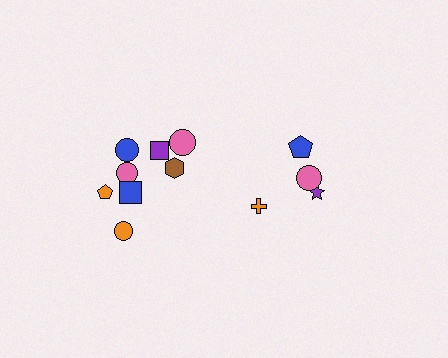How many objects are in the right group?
There are 4 objects.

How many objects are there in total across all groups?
There are 12 objects.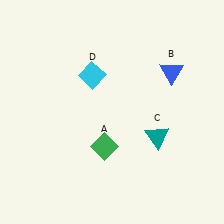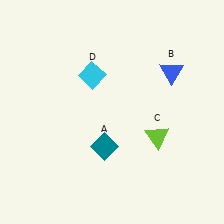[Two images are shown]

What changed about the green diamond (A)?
In Image 1, A is green. In Image 2, it changed to teal.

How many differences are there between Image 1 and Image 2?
There are 2 differences between the two images.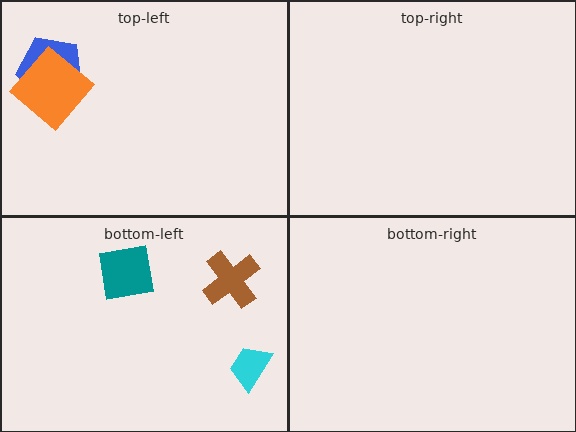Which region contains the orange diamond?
The top-left region.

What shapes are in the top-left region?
The blue pentagon, the orange diamond.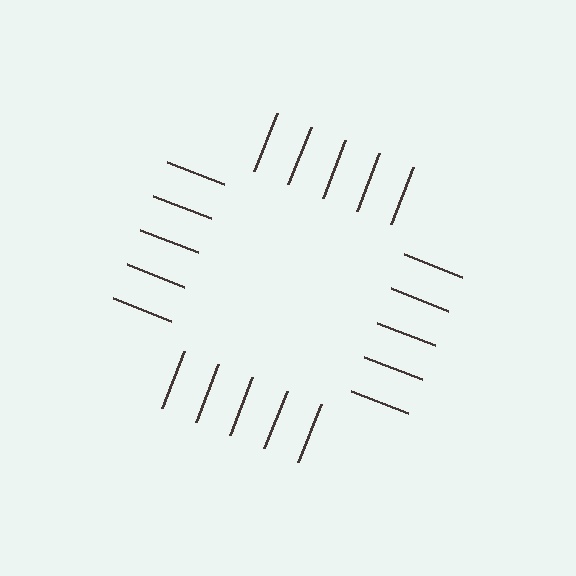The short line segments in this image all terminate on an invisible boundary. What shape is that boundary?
An illusory square — the line segments terminate on its edges but no continuous stroke is drawn.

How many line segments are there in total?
20 — 5 along each of the 4 edges.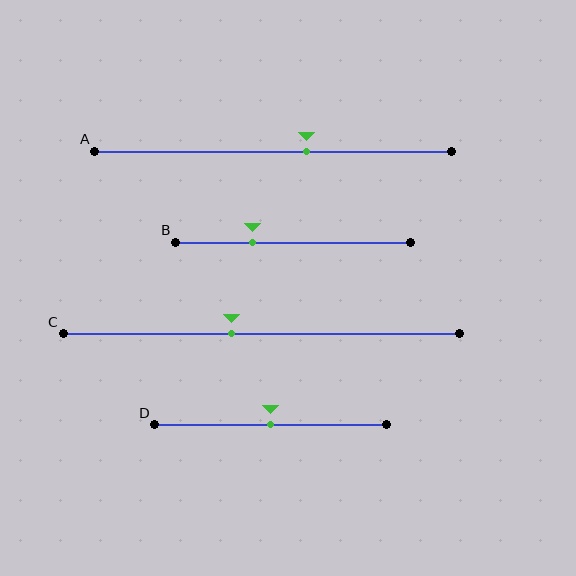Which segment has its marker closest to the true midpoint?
Segment D has its marker closest to the true midpoint.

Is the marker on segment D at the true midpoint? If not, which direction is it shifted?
Yes, the marker on segment D is at the true midpoint.